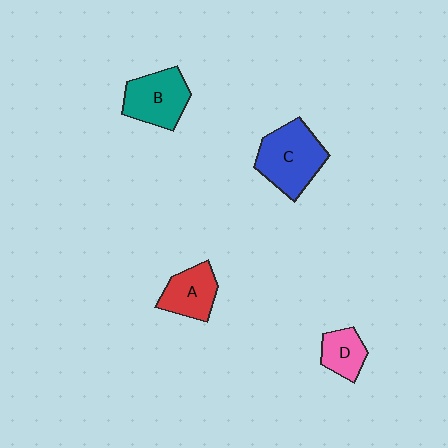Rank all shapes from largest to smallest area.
From largest to smallest: C (blue), B (teal), A (red), D (pink).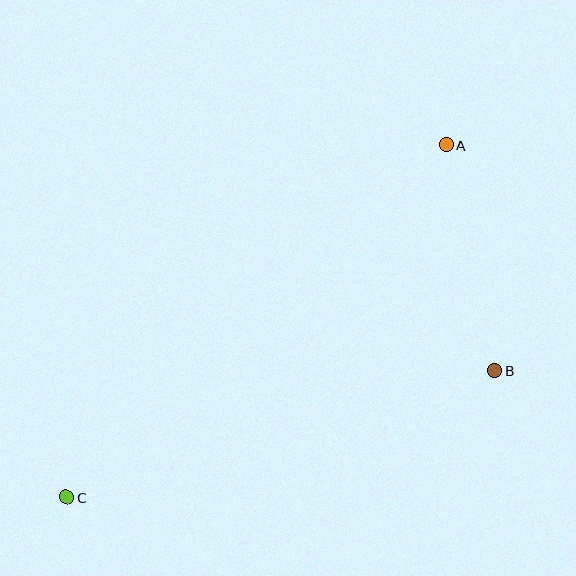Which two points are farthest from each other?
Points A and C are farthest from each other.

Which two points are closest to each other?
Points A and B are closest to each other.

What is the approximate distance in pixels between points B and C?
The distance between B and C is approximately 447 pixels.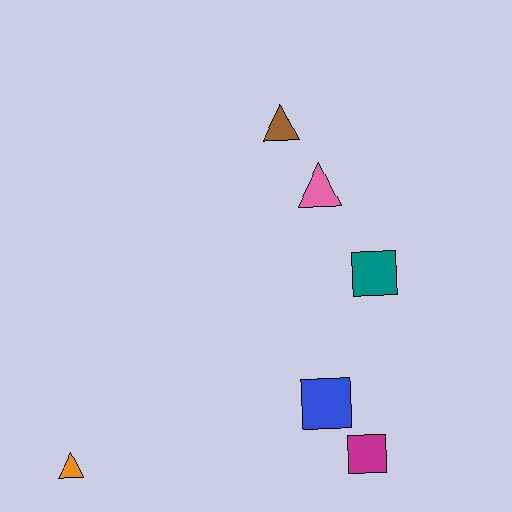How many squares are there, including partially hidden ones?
There are 3 squares.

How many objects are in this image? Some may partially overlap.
There are 6 objects.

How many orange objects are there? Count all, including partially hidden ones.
There is 1 orange object.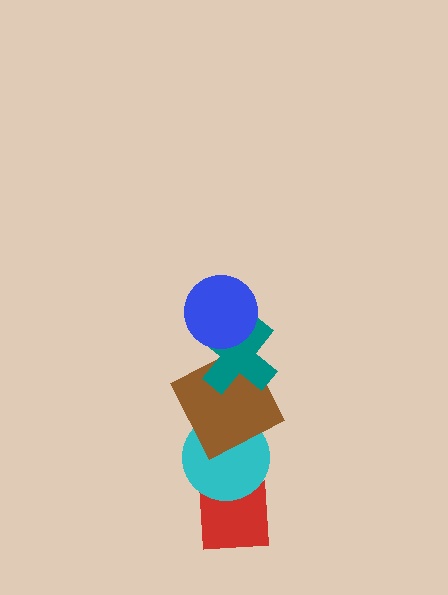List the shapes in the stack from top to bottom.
From top to bottom: the blue circle, the teal cross, the brown square, the cyan circle, the red square.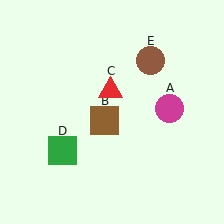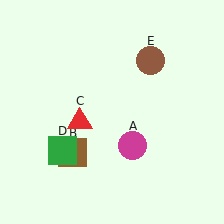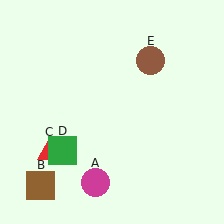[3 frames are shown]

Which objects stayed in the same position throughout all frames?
Green square (object D) and brown circle (object E) remained stationary.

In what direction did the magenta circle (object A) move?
The magenta circle (object A) moved down and to the left.